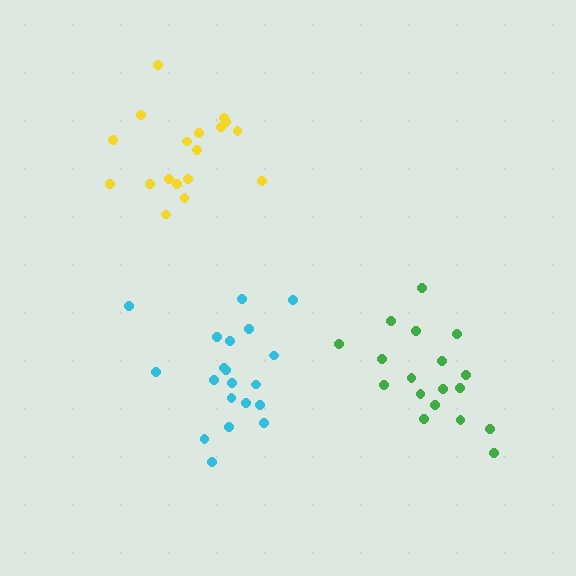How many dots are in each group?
Group 1: 18 dots, Group 2: 18 dots, Group 3: 20 dots (56 total).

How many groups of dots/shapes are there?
There are 3 groups.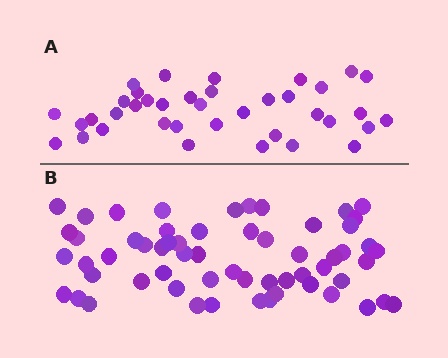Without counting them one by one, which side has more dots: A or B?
Region B (the bottom region) has more dots.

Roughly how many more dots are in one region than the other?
Region B has approximately 20 more dots than region A.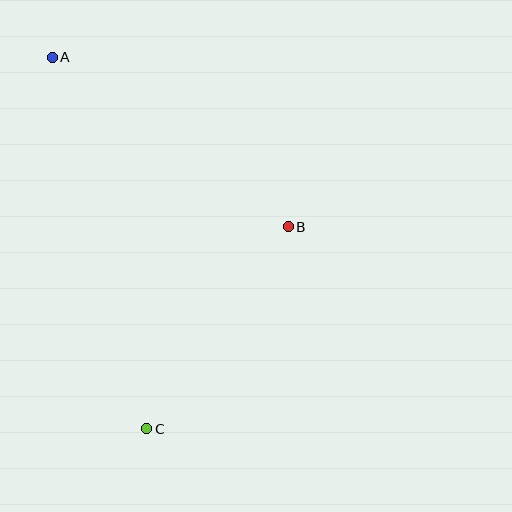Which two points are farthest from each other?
Points A and C are farthest from each other.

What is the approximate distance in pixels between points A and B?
The distance between A and B is approximately 290 pixels.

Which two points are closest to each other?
Points B and C are closest to each other.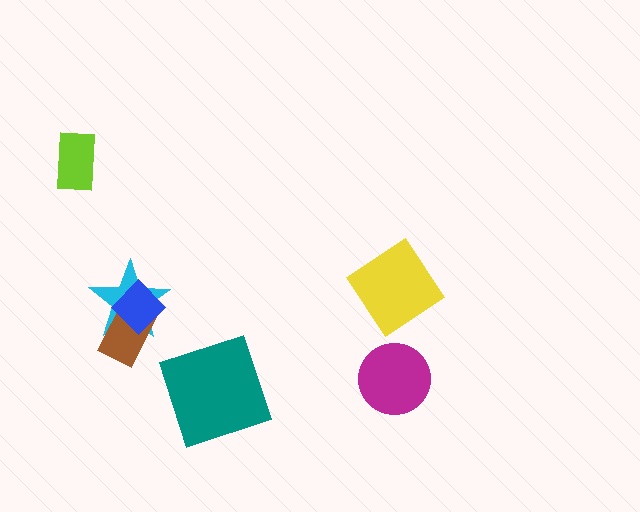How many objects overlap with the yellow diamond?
0 objects overlap with the yellow diamond.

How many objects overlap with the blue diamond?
2 objects overlap with the blue diamond.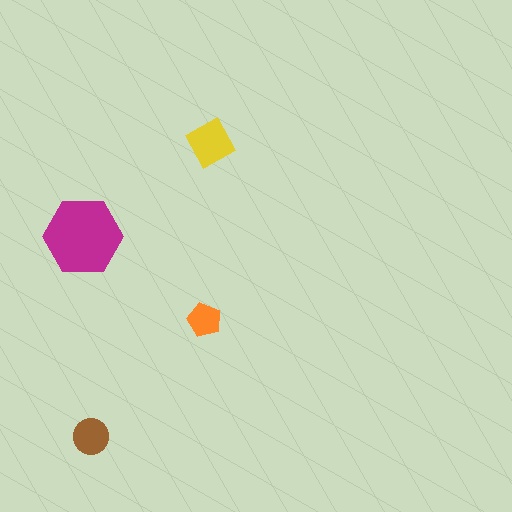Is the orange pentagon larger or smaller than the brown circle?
Smaller.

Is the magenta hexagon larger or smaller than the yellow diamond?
Larger.